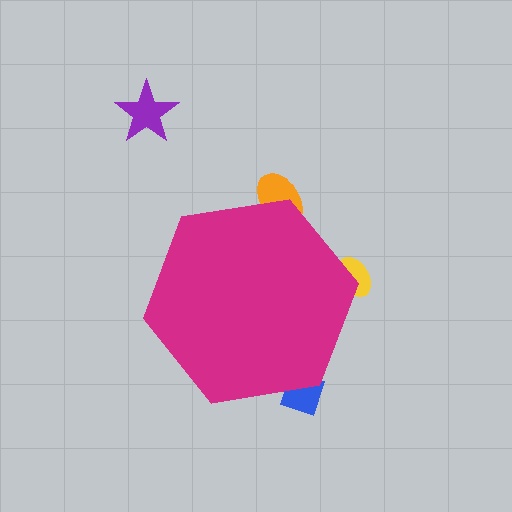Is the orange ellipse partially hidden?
Yes, the orange ellipse is partially hidden behind the magenta hexagon.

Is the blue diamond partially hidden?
Yes, the blue diamond is partially hidden behind the magenta hexagon.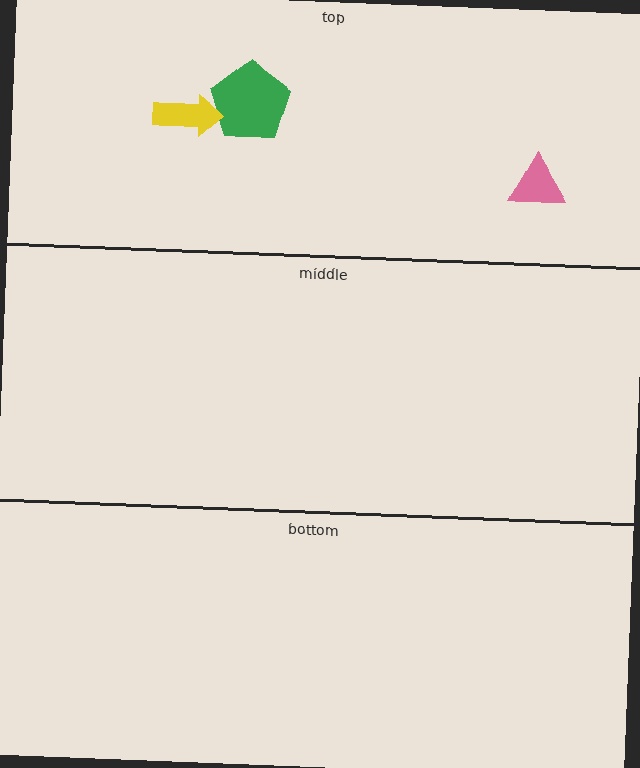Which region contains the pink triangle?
The top region.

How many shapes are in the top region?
3.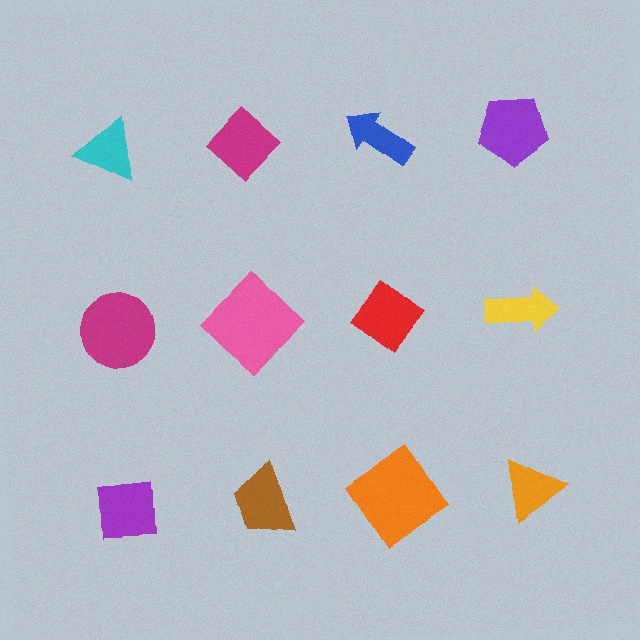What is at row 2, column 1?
A magenta circle.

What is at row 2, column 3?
A red diamond.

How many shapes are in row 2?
4 shapes.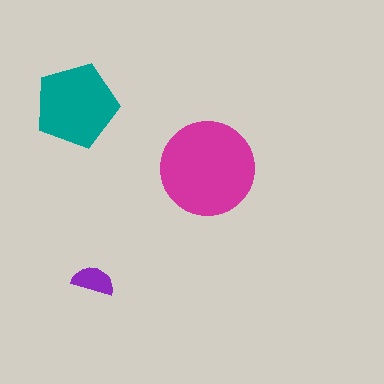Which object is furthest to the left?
The teal pentagon is leftmost.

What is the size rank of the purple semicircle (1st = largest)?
3rd.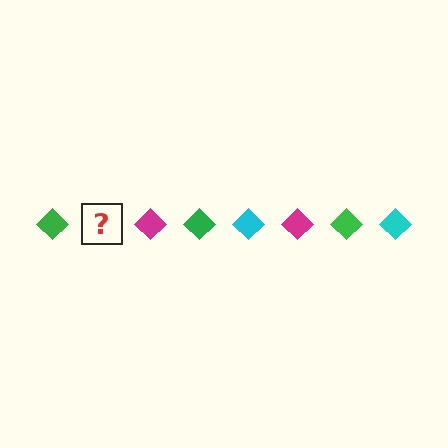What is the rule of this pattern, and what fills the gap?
The rule is that the pattern cycles through green, cyan, magenta diamonds. The gap should be filled with a cyan diamond.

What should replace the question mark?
The question mark should be replaced with a cyan diamond.